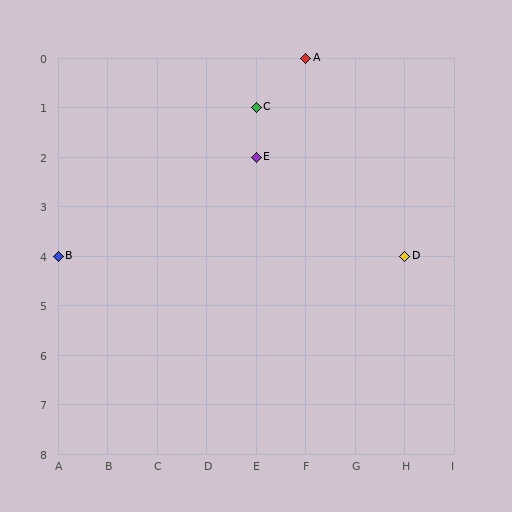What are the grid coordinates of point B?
Point B is at grid coordinates (A, 4).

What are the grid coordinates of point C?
Point C is at grid coordinates (E, 1).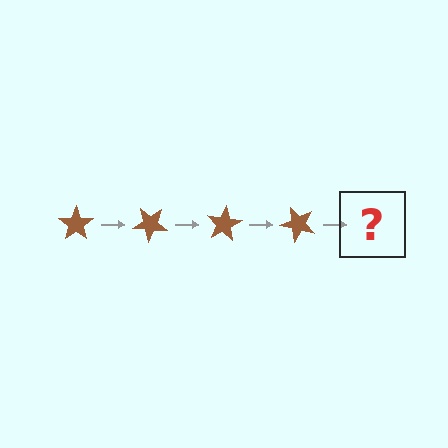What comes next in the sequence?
The next element should be a brown star rotated 160 degrees.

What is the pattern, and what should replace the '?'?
The pattern is that the star rotates 40 degrees each step. The '?' should be a brown star rotated 160 degrees.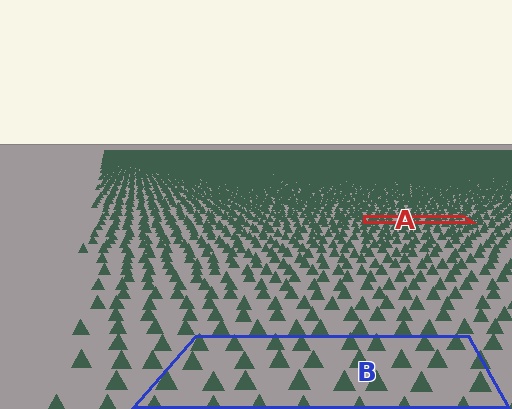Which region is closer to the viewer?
Region B is closer. The texture elements there are larger and more spread out.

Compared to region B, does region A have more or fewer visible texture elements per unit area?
Region A has more texture elements per unit area — they are packed more densely because it is farther away.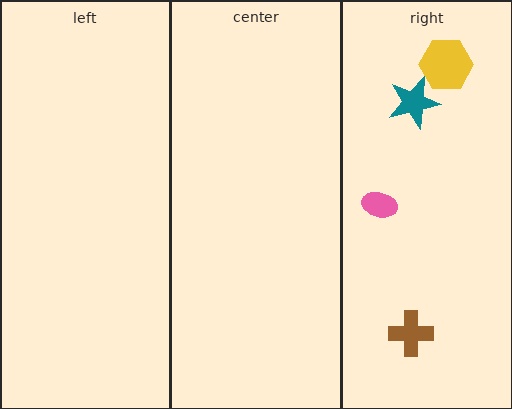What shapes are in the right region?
The teal star, the pink ellipse, the brown cross, the yellow hexagon.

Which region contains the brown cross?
The right region.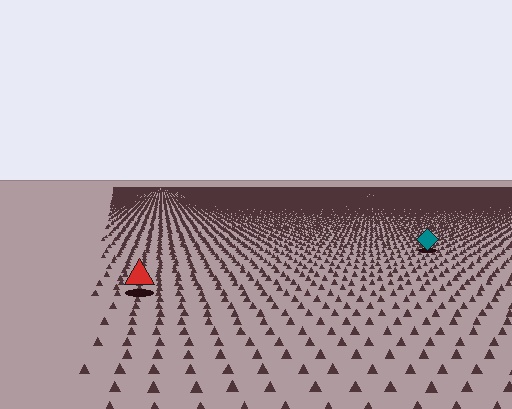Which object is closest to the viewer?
The red triangle is closest. The texture marks near it are larger and more spread out.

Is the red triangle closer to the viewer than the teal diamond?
Yes. The red triangle is closer — you can tell from the texture gradient: the ground texture is coarser near it.